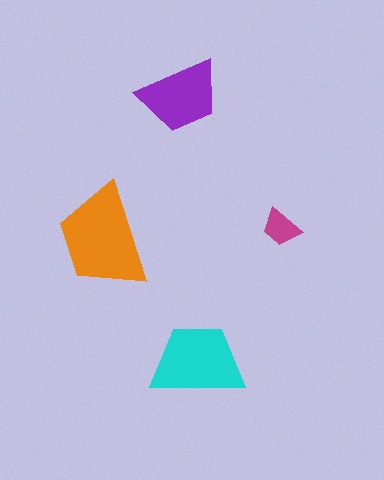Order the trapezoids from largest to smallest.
the orange one, the cyan one, the purple one, the magenta one.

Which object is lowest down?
The cyan trapezoid is bottommost.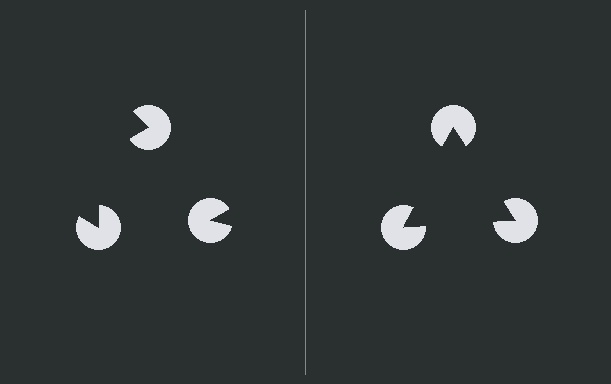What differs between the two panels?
The pac-man discs are positioned identically on both sides; only the wedge orientations differ. On the right they align to a triangle; on the left they are misaligned.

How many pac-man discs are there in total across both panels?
6 — 3 on each side.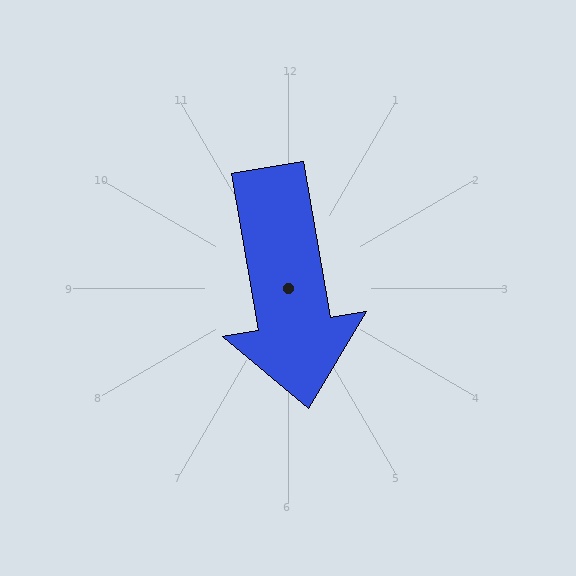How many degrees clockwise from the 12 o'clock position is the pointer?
Approximately 170 degrees.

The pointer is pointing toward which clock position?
Roughly 6 o'clock.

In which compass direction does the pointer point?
South.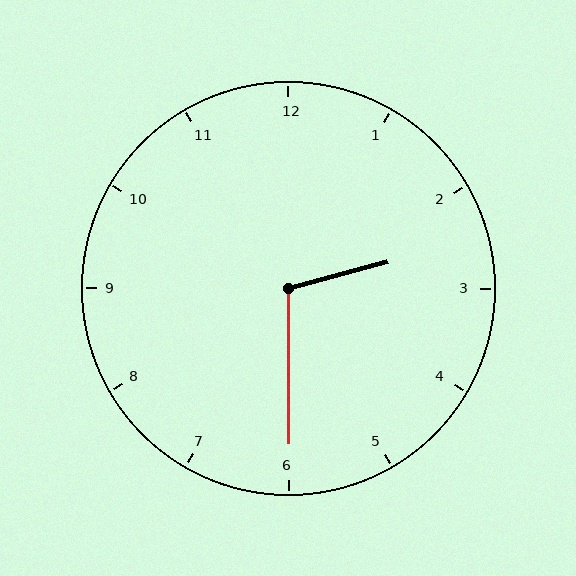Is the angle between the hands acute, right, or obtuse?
It is obtuse.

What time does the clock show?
2:30.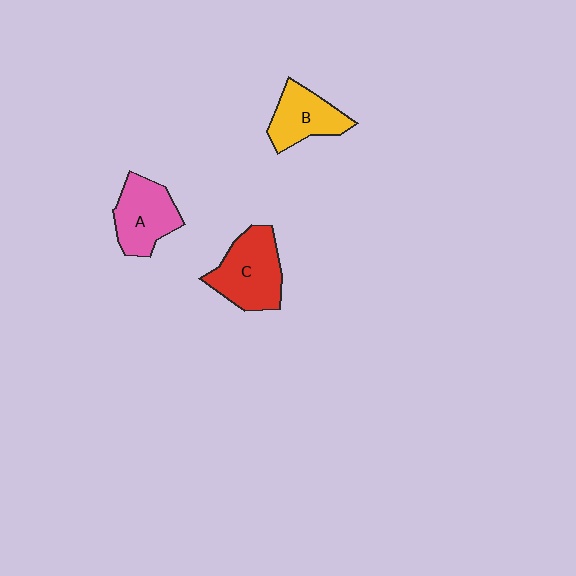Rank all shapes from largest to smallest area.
From largest to smallest: C (red), A (pink), B (yellow).